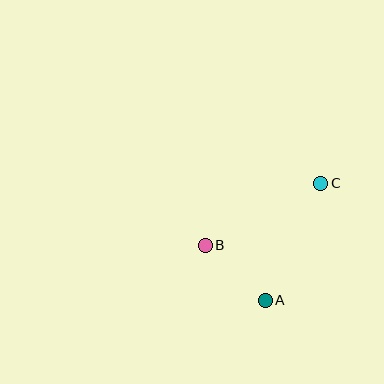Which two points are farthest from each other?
Points B and C are farthest from each other.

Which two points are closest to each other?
Points A and B are closest to each other.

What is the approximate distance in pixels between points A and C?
The distance between A and C is approximately 129 pixels.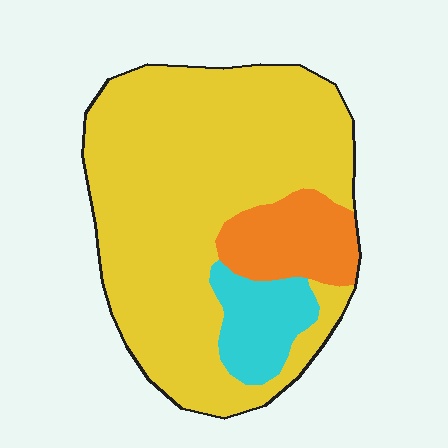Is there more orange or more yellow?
Yellow.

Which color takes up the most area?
Yellow, at roughly 75%.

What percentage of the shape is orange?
Orange covers about 15% of the shape.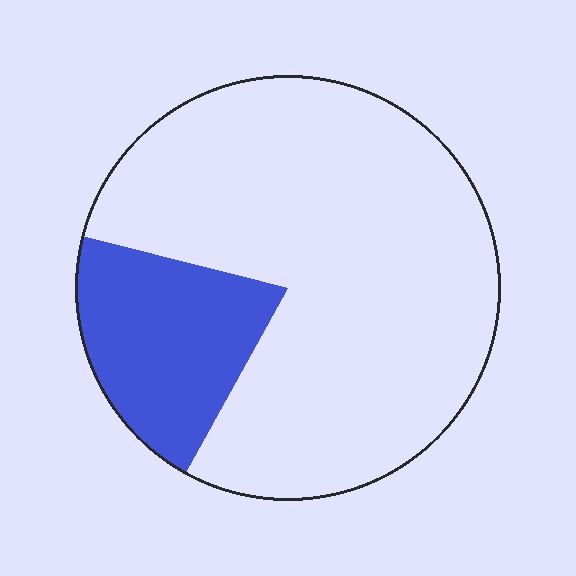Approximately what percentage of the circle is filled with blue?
Approximately 20%.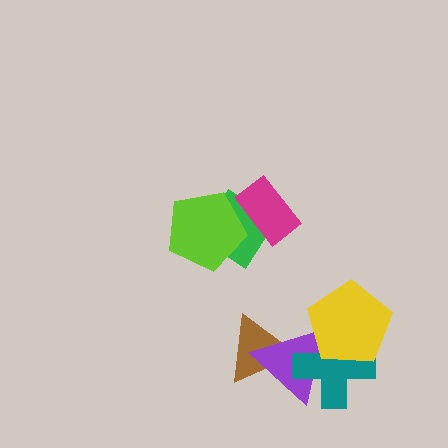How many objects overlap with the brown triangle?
1 object overlaps with the brown triangle.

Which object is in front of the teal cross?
The yellow pentagon is in front of the teal cross.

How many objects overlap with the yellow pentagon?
2 objects overlap with the yellow pentagon.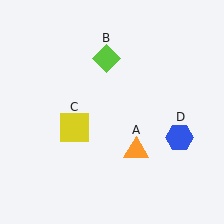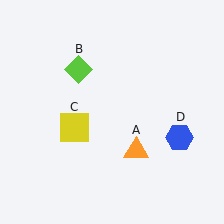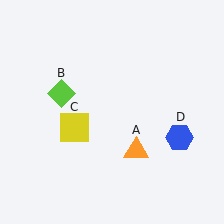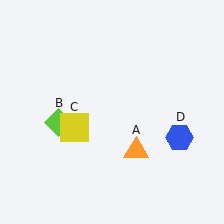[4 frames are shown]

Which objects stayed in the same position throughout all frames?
Orange triangle (object A) and yellow square (object C) and blue hexagon (object D) remained stationary.